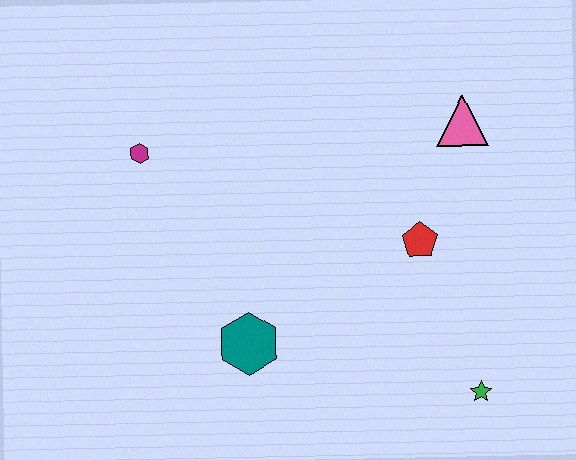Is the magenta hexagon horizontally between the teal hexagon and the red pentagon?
No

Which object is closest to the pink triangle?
The red pentagon is closest to the pink triangle.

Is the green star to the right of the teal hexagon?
Yes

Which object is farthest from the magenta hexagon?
The green star is farthest from the magenta hexagon.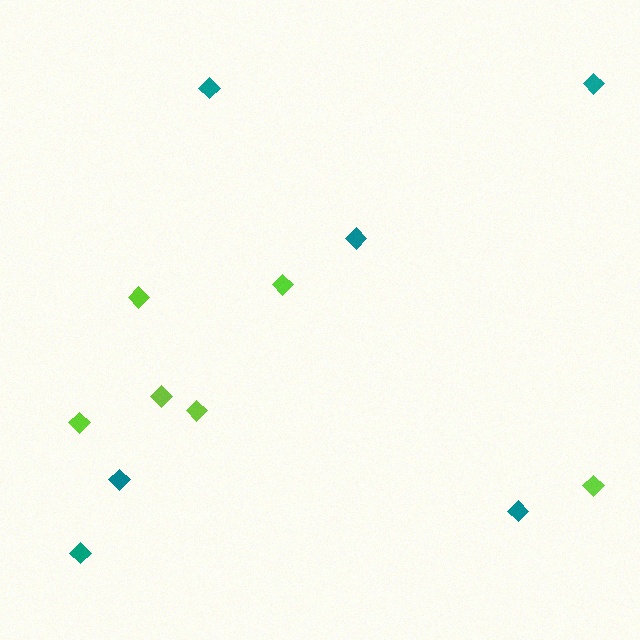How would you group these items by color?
There are 2 groups: one group of teal diamonds (6) and one group of lime diamonds (6).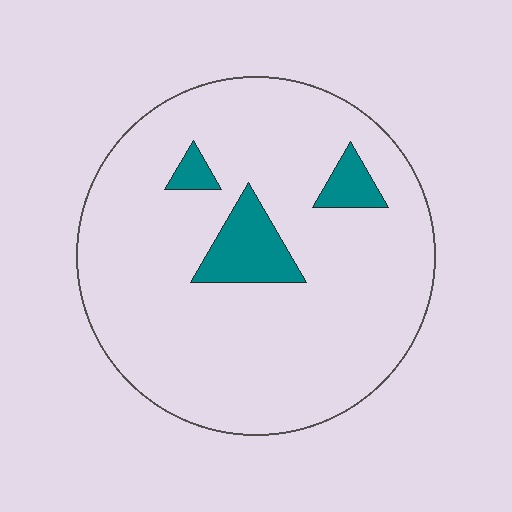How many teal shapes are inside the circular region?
3.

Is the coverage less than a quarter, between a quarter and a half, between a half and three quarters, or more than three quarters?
Less than a quarter.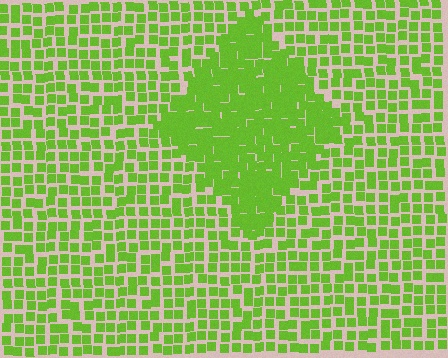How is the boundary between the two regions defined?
The boundary is defined by a change in element density (approximately 1.8x ratio). All elements are the same color, size, and shape.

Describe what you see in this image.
The image contains small lime elements arranged at two different densities. A diamond-shaped region is visible where the elements are more densely packed than the surrounding area.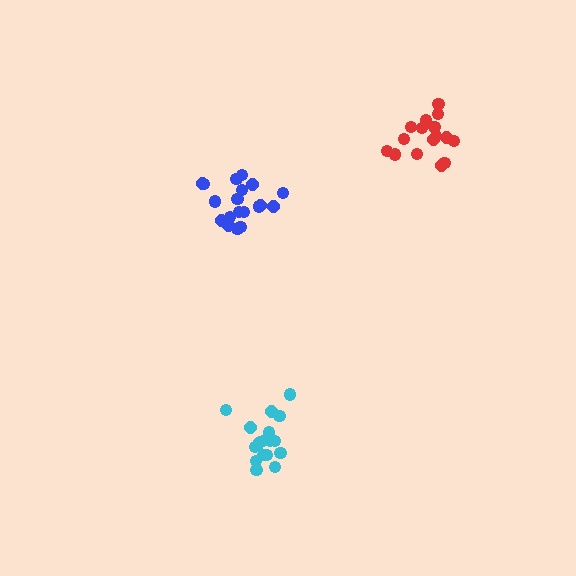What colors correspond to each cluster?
The clusters are colored: cyan, blue, red.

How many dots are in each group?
Group 1: 18 dots, Group 2: 19 dots, Group 3: 16 dots (53 total).